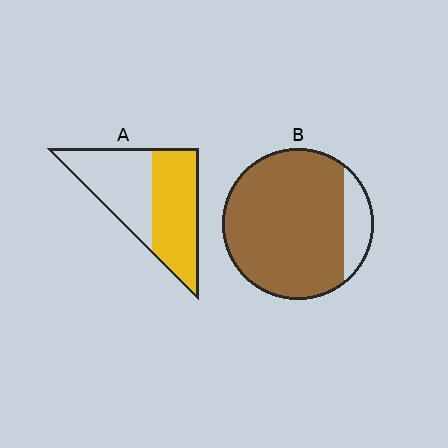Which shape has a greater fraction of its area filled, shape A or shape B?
Shape B.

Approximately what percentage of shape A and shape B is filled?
A is approximately 50% and B is approximately 85%.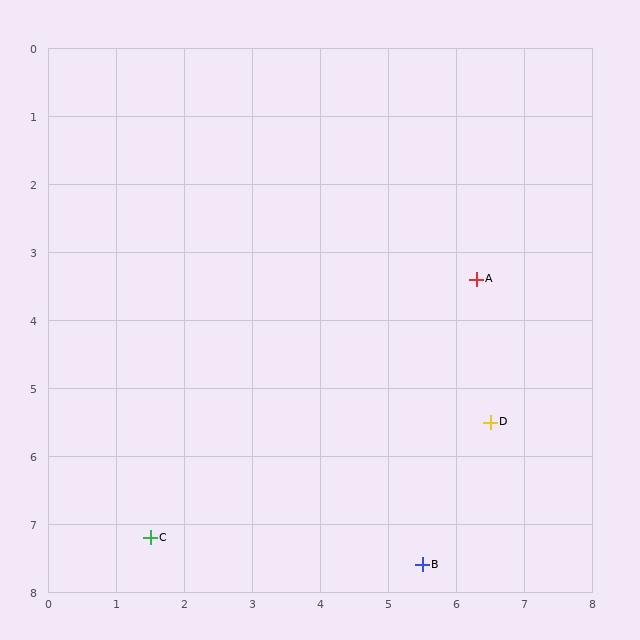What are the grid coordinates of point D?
Point D is at approximately (6.5, 5.5).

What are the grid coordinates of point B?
Point B is at approximately (5.5, 7.6).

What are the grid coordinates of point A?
Point A is at approximately (6.3, 3.4).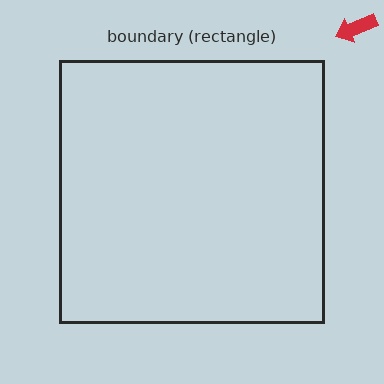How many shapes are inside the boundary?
0 inside, 1 outside.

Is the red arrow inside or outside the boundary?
Outside.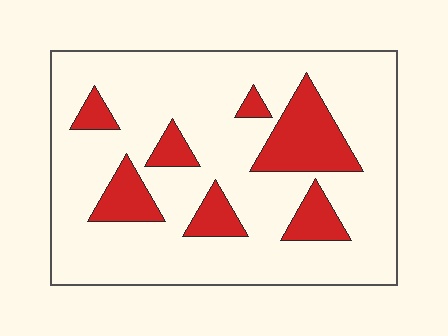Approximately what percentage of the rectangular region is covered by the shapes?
Approximately 20%.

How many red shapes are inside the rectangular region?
7.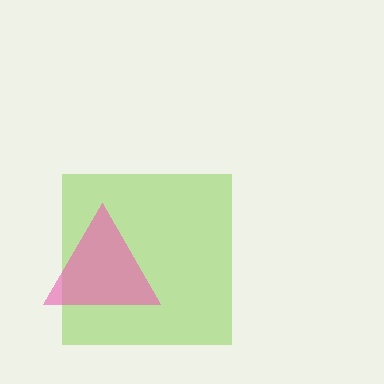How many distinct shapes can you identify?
There are 2 distinct shapes: a lime square, a pink triangle.